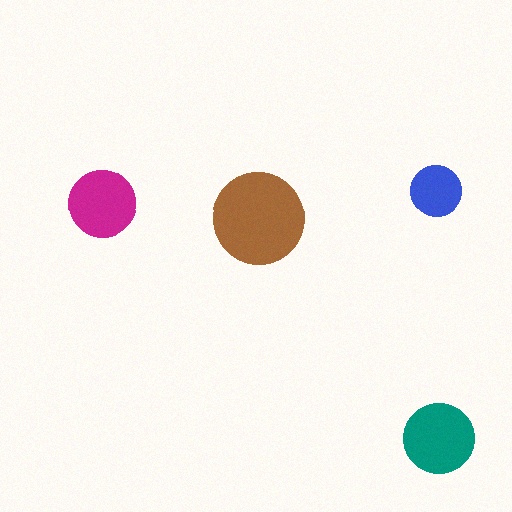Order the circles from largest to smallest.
the brown one, the teal one, the magenta one, the blue one.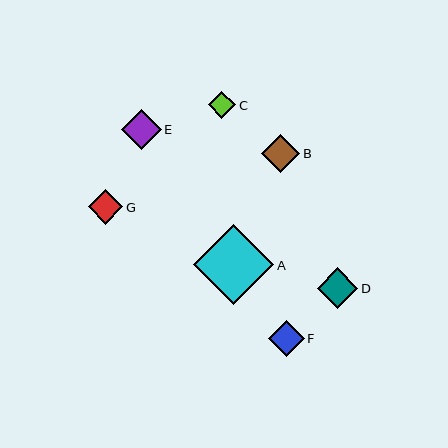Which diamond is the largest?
Diamond A is the largest with a size of approximately 80 pixels.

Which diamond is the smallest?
Diamond C is the smallest with a size of approximately 27 pixels.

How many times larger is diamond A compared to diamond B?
Diamond A is approximately 2.1 times the size of diamond B.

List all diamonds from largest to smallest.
From largest to smallest: A, D, E, B, F, G, C.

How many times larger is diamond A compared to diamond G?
Diamond A is approximately 2.3 times the size of diamond G.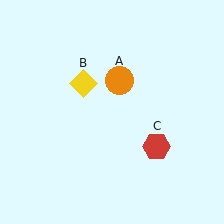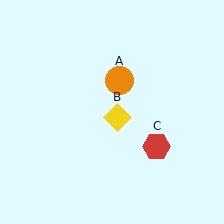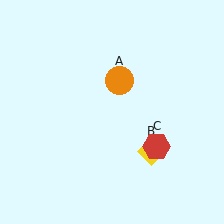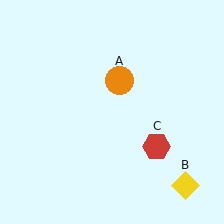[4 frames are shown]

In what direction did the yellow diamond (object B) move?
The yellow diamond (object B) moved down and to the right.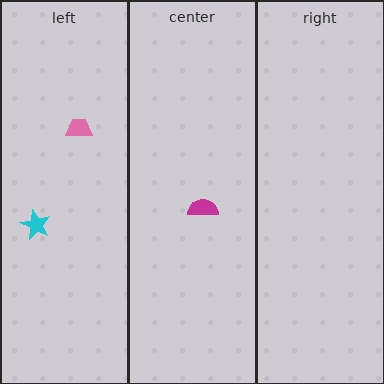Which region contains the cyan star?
The left region.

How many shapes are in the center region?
1.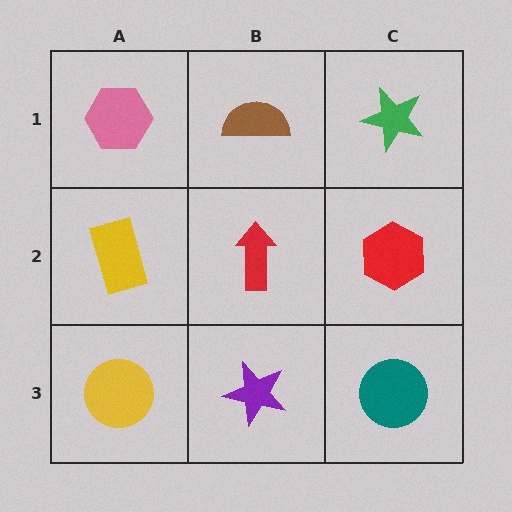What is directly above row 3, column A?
A yellow rectangle.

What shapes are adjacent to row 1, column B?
A red arrow (row 2, column B), a pink hexagon (row 1, column A), a green star (row 1, column C).